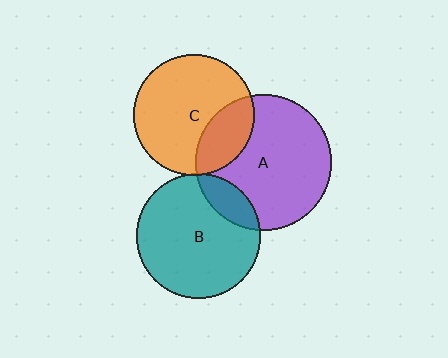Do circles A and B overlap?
Yes.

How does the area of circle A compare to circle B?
Approximately 1.2 times.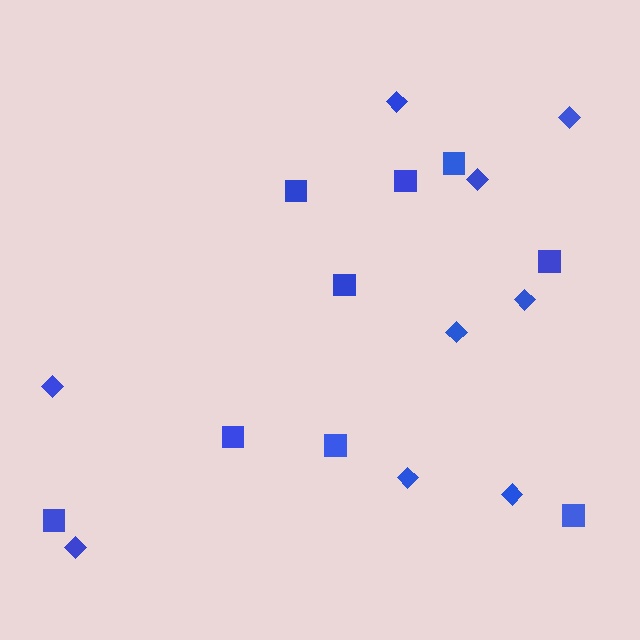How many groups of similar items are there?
There are 2 groups: one group of diamonds (9) and one group of squares (9).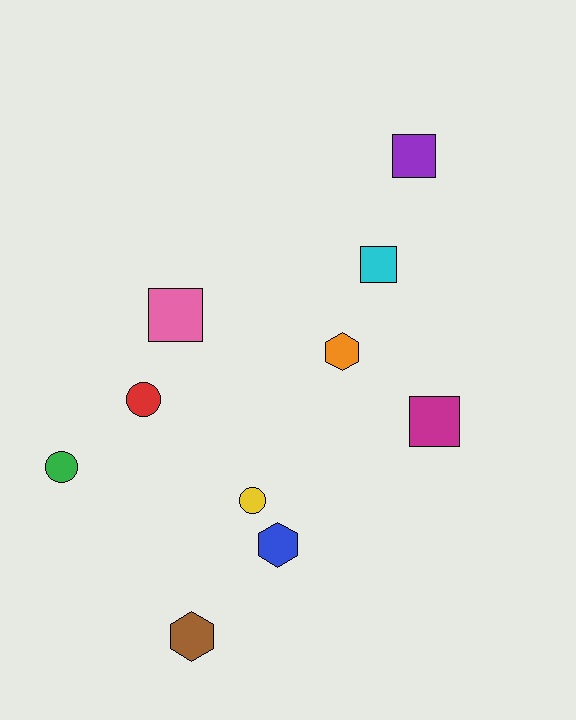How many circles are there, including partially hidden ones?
There are 3 circles.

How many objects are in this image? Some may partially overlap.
There are 10 objects.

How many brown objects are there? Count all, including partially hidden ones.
There is 1 brown object.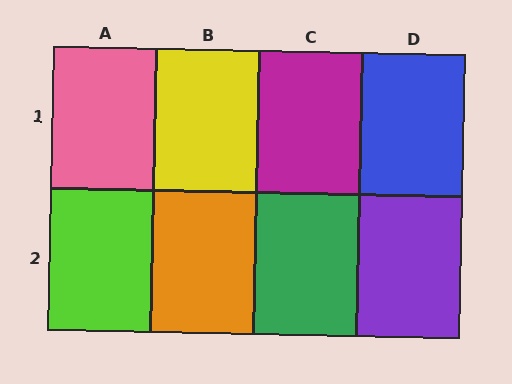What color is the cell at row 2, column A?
Lime.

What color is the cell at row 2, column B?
Orange.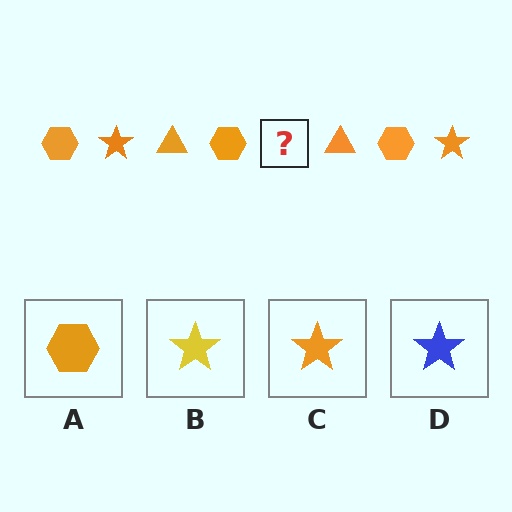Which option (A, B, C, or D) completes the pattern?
C.